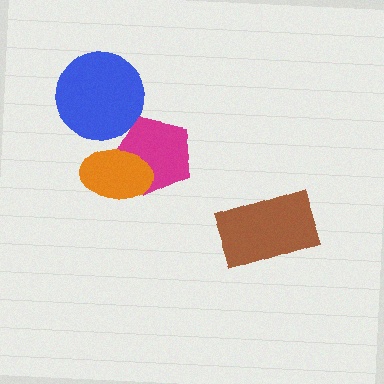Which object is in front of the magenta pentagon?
The orange ellipse is in front of the magenta pentagon.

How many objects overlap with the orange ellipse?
1 object overlaps with the orange ellipse.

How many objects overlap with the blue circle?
0 objects overlap with the blue circle.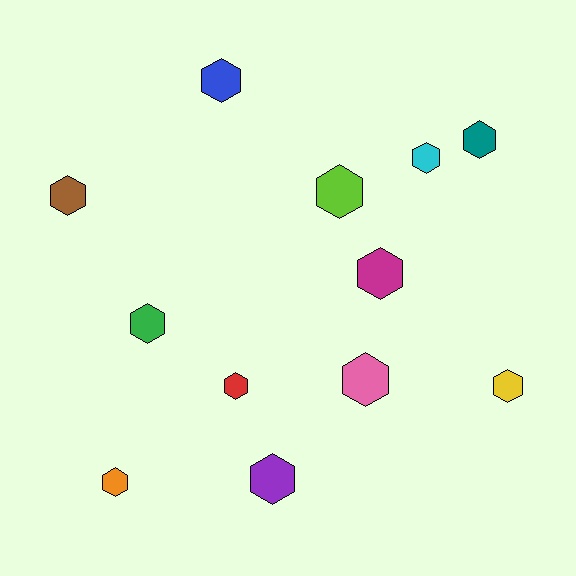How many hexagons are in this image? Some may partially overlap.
There are 12 hexagons.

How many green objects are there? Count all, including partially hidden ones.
There is 1 green object.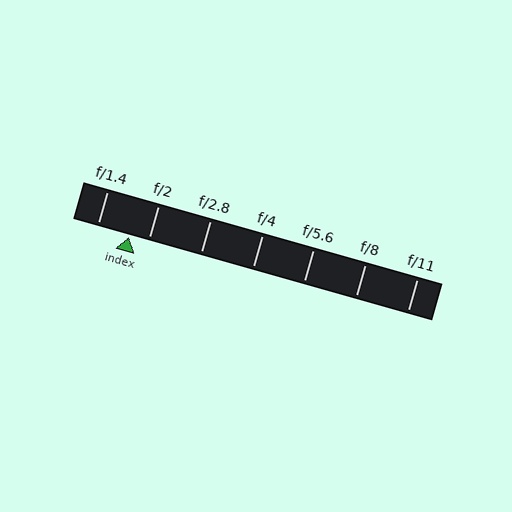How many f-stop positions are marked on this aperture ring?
There are 7 f-stop positions marked.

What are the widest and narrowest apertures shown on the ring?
The widest aperture shown is f/1.4 and the narrowest is f/11.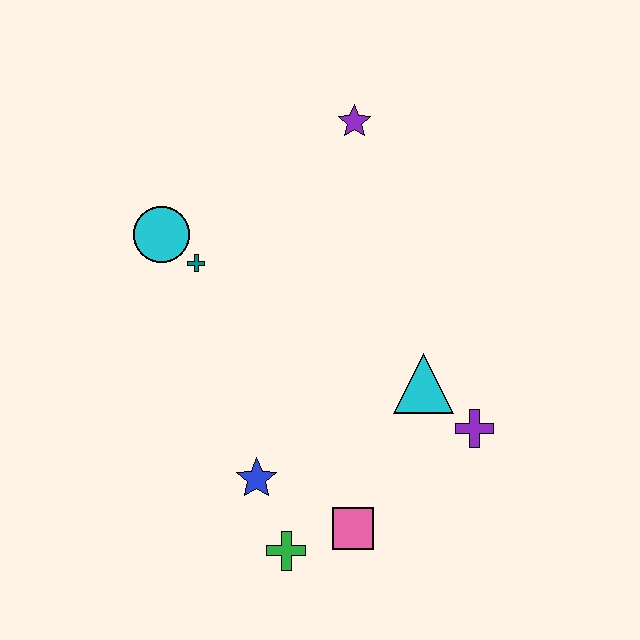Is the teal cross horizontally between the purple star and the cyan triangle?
No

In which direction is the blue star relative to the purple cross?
The blue star is to the left of the purple cross.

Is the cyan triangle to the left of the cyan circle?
No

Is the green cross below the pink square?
Yes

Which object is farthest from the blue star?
The purple star is farthest from the blue star.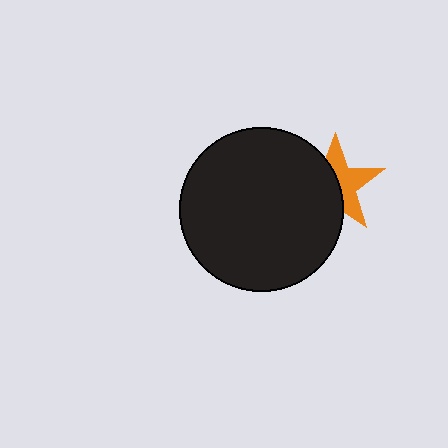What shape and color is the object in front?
The object in front is a black circle.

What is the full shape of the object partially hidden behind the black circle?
The partially hidden object is an orange star.